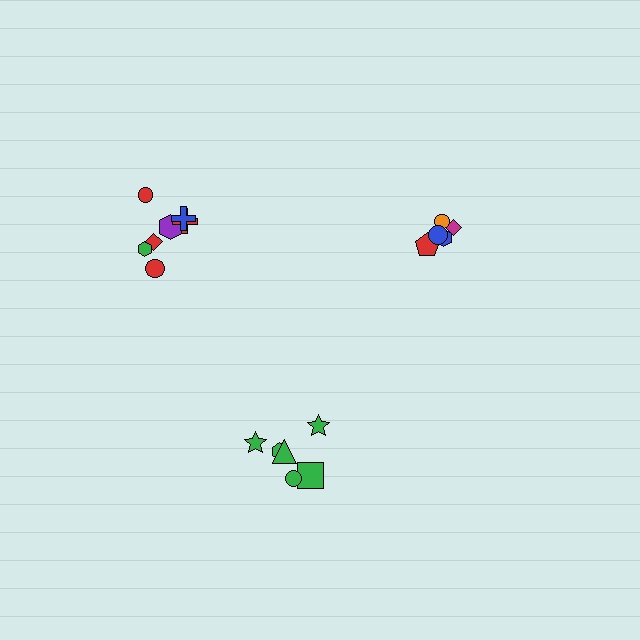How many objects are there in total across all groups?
There are 18 objects.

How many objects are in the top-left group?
There are 7 objects.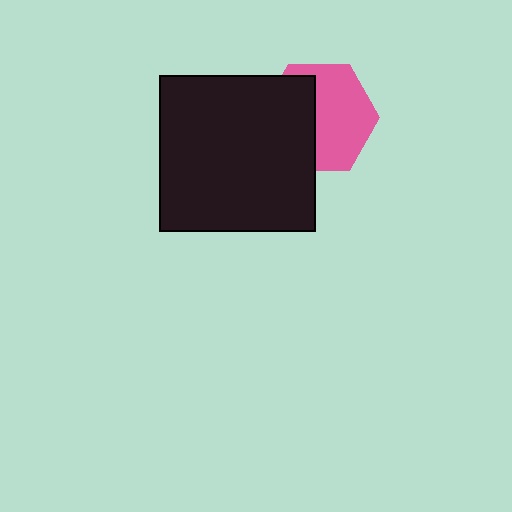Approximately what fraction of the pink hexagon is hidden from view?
Roughly 43% of the pink hexagon is hidden behind the black square.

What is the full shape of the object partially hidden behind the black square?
The partially hidden object is a pink hexagon.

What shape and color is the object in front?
The object in front is a black square.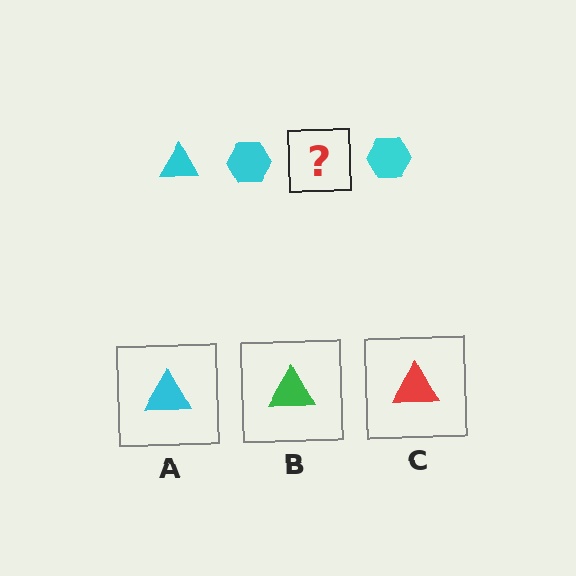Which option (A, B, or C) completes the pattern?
A.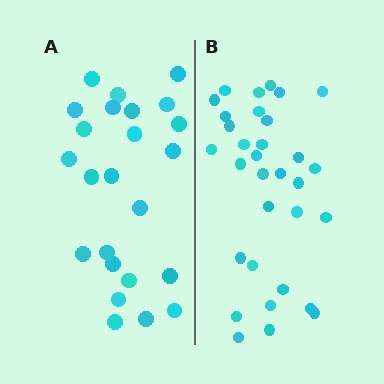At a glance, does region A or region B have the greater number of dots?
Region B (the right region) has more dots.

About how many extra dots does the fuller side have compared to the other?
Region B has roughly 8 or so more dots than region A.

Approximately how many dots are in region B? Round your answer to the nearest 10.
About 30 dots. (The exact count is 32, which rounds to 30.)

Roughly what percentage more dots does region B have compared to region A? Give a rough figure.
About 35% more.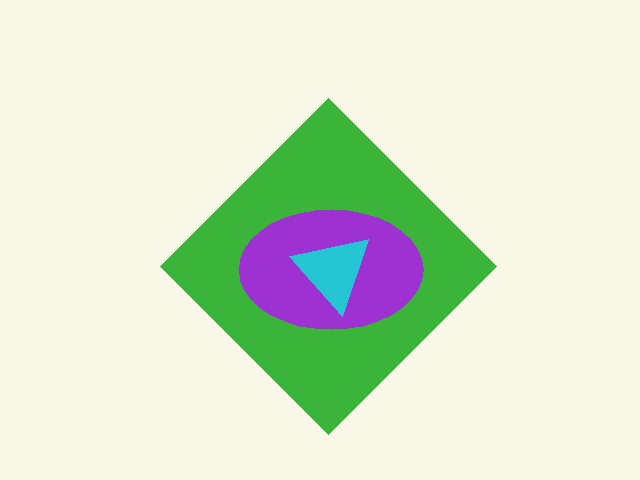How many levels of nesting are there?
3.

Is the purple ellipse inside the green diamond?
Yes.